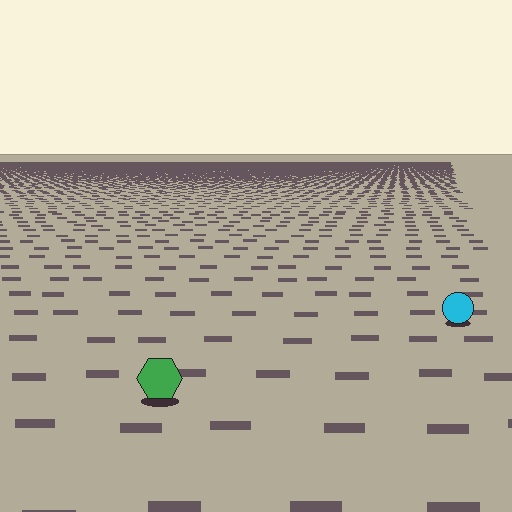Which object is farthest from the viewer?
The cyan circle is farthest from the viewer. It appears smaller and the ground texture around it is denser.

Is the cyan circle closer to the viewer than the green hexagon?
No. The green hexagon is closer — you can tell from the texture gradient: the ground texture is coarser near it.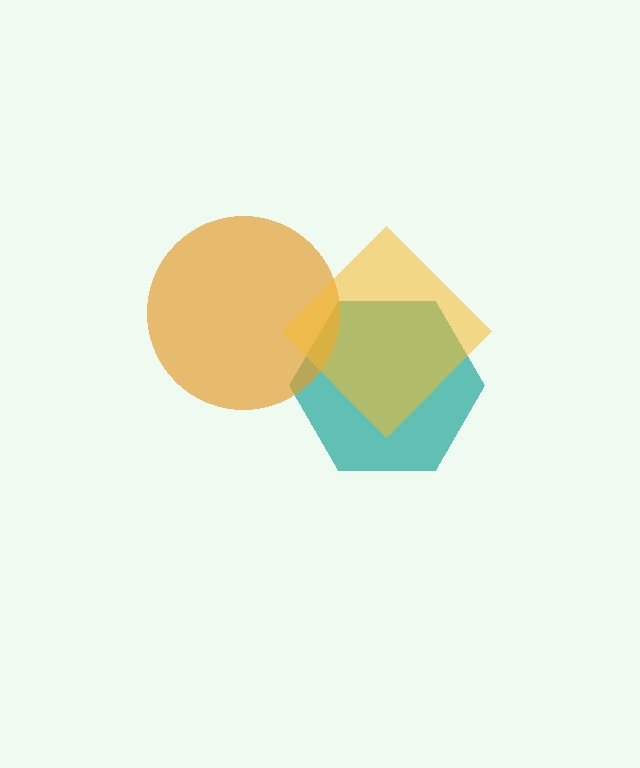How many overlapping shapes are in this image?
There are 3 overlapping shapes in the image.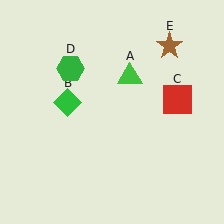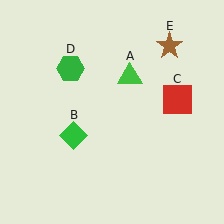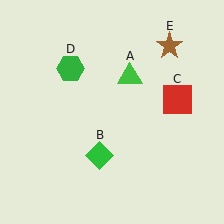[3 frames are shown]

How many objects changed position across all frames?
1 object changed position: green diamond (object B).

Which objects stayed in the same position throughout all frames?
Green triangle (object A) and red square (object C) and green hexagon (object D) and brown star (object E) remained stationary.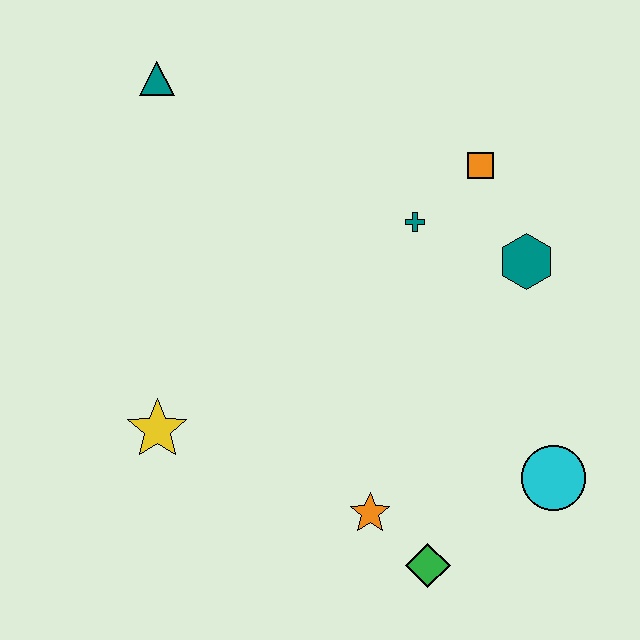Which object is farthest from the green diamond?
The teal triangle is farthest from the green diamond.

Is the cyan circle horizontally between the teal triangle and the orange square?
No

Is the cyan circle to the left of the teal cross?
No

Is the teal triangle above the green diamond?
Yes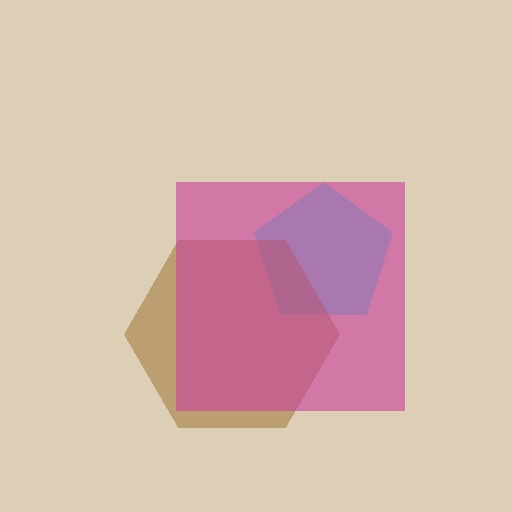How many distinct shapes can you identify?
There are 3 distinct shapes: a cyan pentagon, a brown hexagon, a magenta square.